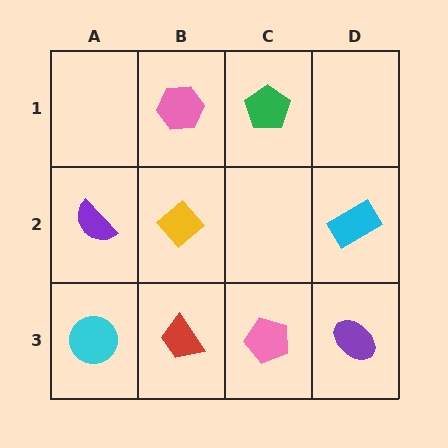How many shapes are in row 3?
4 shapes.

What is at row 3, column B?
A red trapezoid.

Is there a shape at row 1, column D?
No, that cell is empty.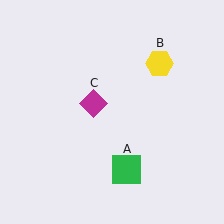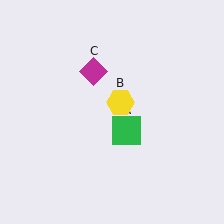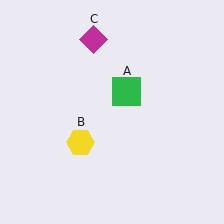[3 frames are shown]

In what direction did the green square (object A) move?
The green square (object A) moved up.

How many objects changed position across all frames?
3 objects changed position: green square (object A), yellow hexagon (object B), magenta diamond (object C).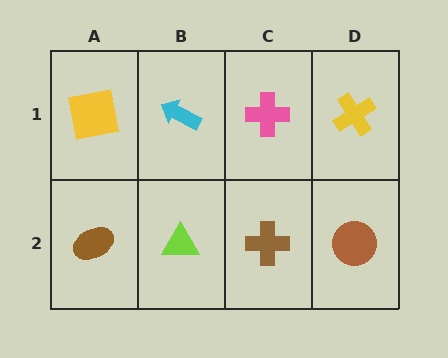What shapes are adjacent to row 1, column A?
A brown ellipse (row 2, column A), a cyan arrow (row 1, column B).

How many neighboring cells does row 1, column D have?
2.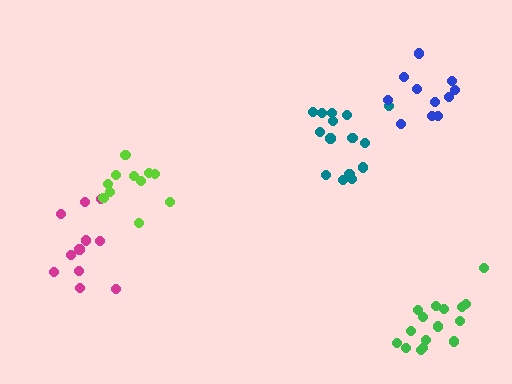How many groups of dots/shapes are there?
There are 5 groups.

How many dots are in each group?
Group 1: 11 dots, Group 2: 15 dots, Group 3: 11 dots, Group 4: 16 dots, Group 5: 11 dots (64 total).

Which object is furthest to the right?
The green cluster is rightmost.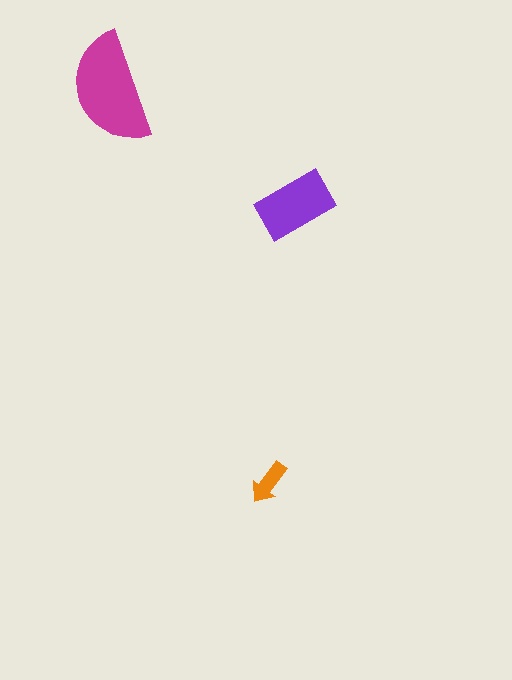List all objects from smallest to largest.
The orange arrow, the purple rectangle, the magenta semicircle.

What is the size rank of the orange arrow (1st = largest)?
3rd.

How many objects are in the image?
There are 3 objects in the image.